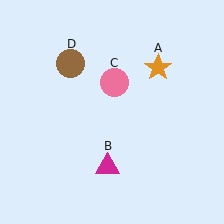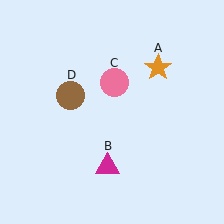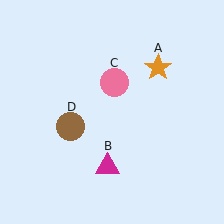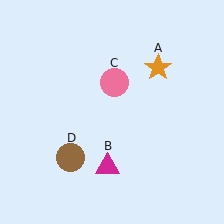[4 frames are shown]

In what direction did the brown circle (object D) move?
The brown circle (object D) moved down.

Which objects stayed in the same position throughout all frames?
Orange star (object A) and magenta triangle (object B) and pink circle (object C) remained stationary.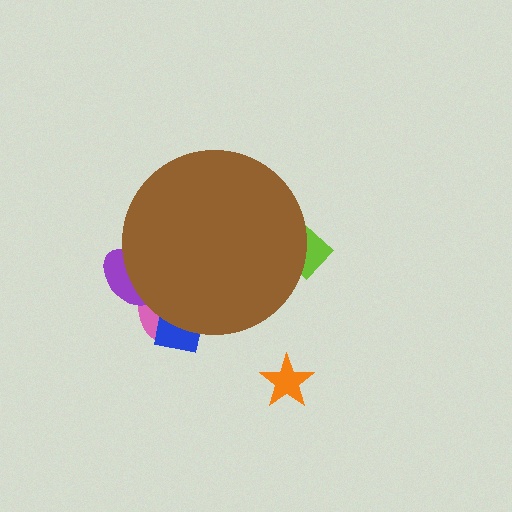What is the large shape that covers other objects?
A brown circle.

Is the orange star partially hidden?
No, the orange star is fully visible.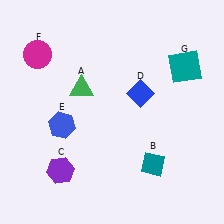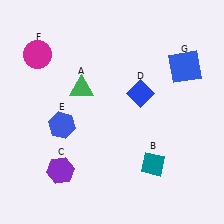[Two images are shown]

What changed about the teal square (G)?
In Image 1, G is teal. In Image 2, it changed to blue.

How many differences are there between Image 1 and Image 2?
There is 1 difference between the two images.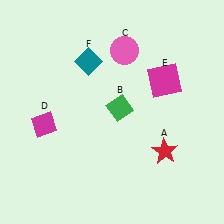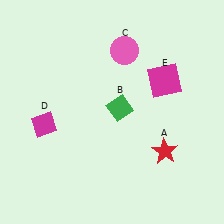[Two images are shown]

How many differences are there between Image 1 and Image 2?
There is 1 difference between the two images.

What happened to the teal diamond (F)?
The teal diamond (F) was removed in Image 2. It was in the top-left area of Image 1.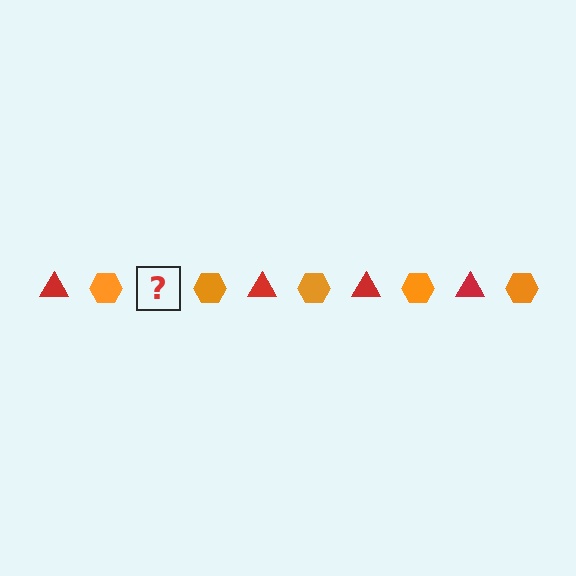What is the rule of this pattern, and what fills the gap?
The rule is that the pattern alternates between red triangle and orange hexagon. The gap should be filled with a red triangle.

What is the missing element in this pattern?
The missing element is a red triangle.